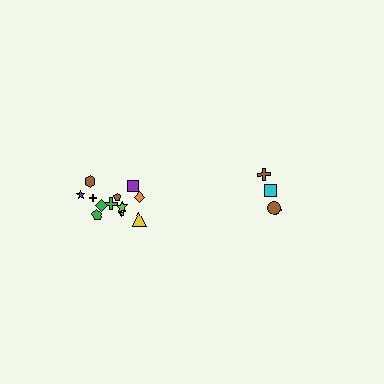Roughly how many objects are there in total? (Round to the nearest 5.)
Roughly 15 objects in total.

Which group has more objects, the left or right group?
The left group.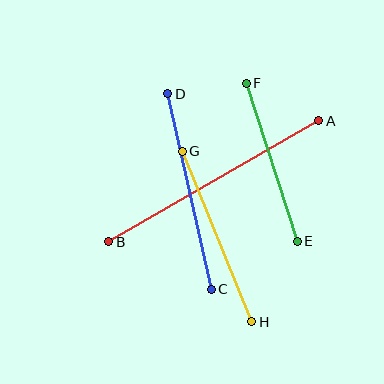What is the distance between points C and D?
The distance is approximately 200 pixels.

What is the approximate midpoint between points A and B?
The midpoint is at approximately (214, 181) pixels.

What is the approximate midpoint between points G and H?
The midpoint is at approximately (217, 237) pixels.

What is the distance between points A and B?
The distance is approximately 242 pixels.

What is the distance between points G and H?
The distance is approximately 184 pixels.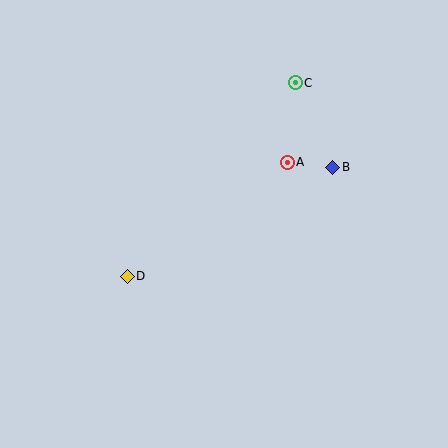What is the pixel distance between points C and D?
The distance between C and D is 257 pixels.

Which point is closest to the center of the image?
Point A at (287, 162) is closest to the center.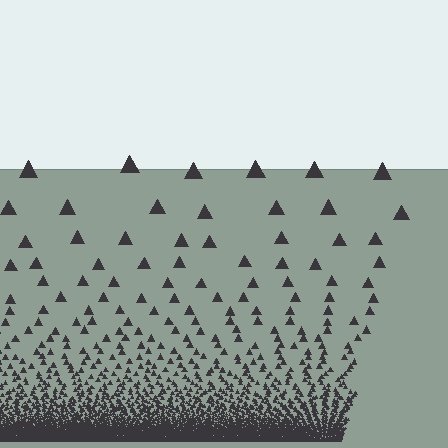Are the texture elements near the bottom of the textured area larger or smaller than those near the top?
Smaller. The gradient is inverted — elements near the bottom are smaller and denser.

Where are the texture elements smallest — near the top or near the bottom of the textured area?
Near the bottom.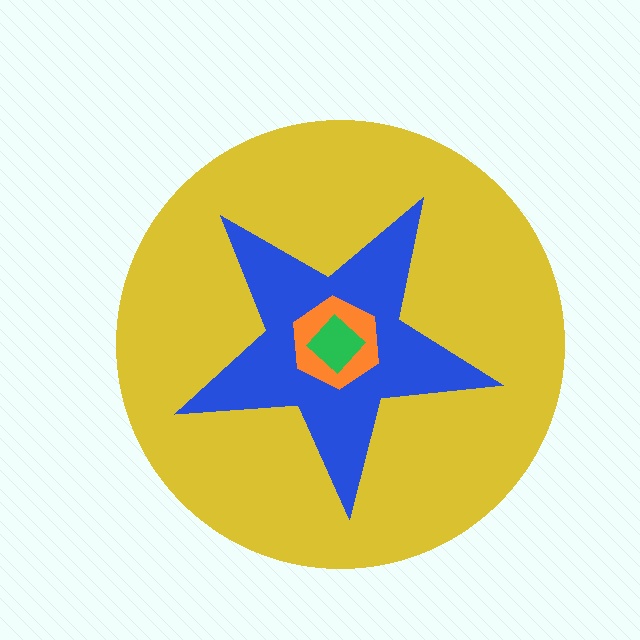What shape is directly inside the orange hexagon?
The green diamond.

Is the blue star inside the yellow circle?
Yes.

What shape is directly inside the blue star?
The orange hexagon.